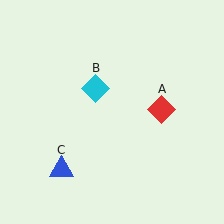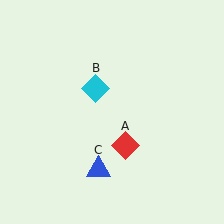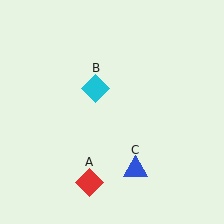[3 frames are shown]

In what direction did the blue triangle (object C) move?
The blue triangle (object C) moved right.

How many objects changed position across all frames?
2 objects changed position: red diamond (object A), blue triangle (object C).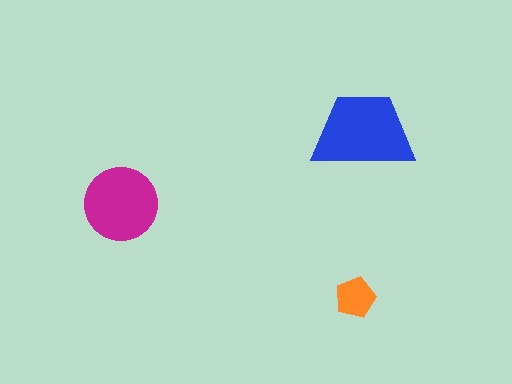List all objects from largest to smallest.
The blue trapezoid, the magenta circle, the orange pentagon.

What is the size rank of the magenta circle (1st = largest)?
2nd.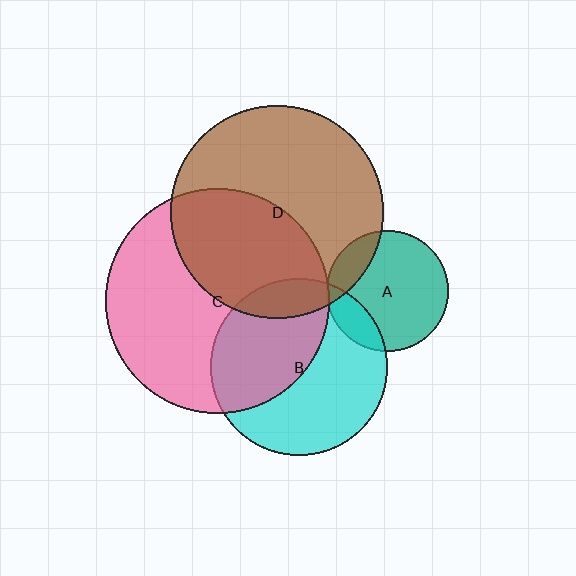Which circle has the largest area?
Circle C (pink).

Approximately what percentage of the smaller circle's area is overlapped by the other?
Approximately 5%.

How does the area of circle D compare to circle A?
Approximately 3.1 times.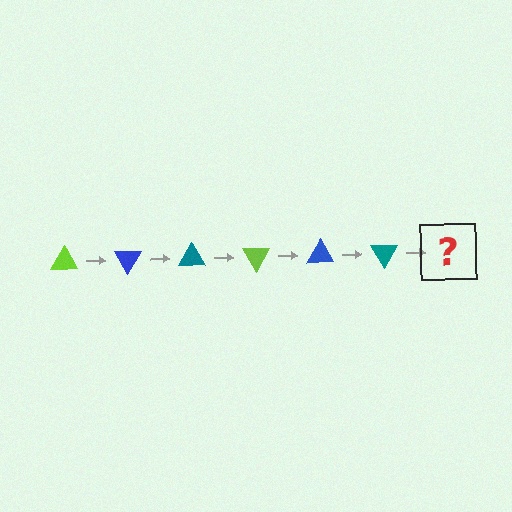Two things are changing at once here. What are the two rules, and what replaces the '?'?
The two rules are that it rotates 60 degrees each step and the color cycles through lime, blue, and teal. The '?' should be a lime triangle, rotated 360 degrees from the start.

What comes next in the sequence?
The next element should be a lime triangle, rotated 360 degrees from the start.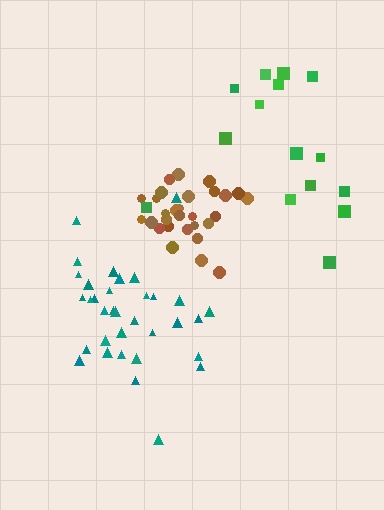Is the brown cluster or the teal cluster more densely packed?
Brown.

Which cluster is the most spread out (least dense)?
Green.